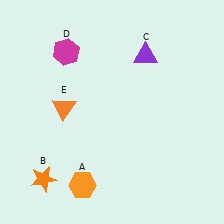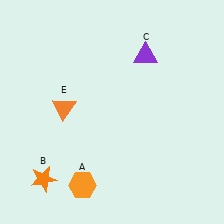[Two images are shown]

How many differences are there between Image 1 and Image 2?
There is 1 difference between the two images.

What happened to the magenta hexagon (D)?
The magenta hexagon (D) was removed in Image 2. It was in the top-left area of Image 1.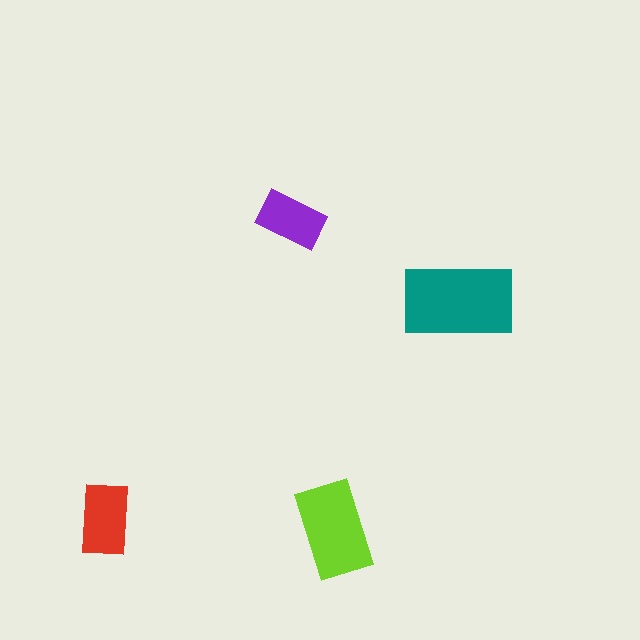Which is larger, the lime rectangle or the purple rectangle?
The lime one.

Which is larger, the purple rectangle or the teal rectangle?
The teal one.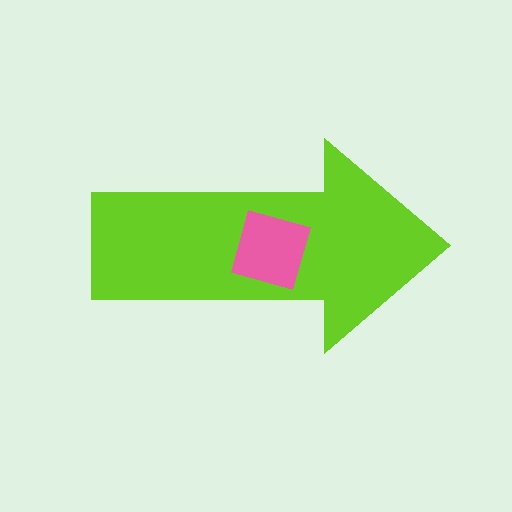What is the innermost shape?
The pink square.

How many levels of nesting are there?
2.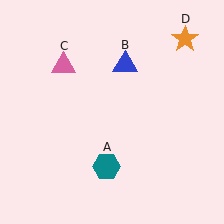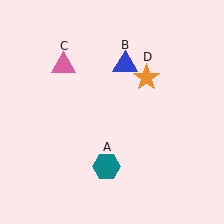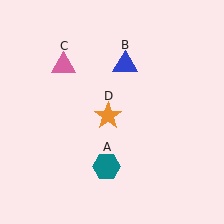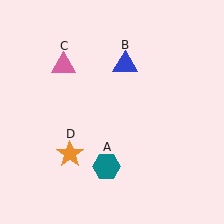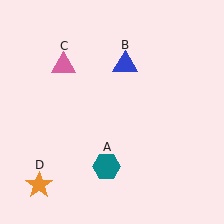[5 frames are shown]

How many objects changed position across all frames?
1 object changed position: orange star (object D).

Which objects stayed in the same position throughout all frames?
Teal hexagon (object A) and blue triangle (object B) and pink triangle (object C) remained stationary.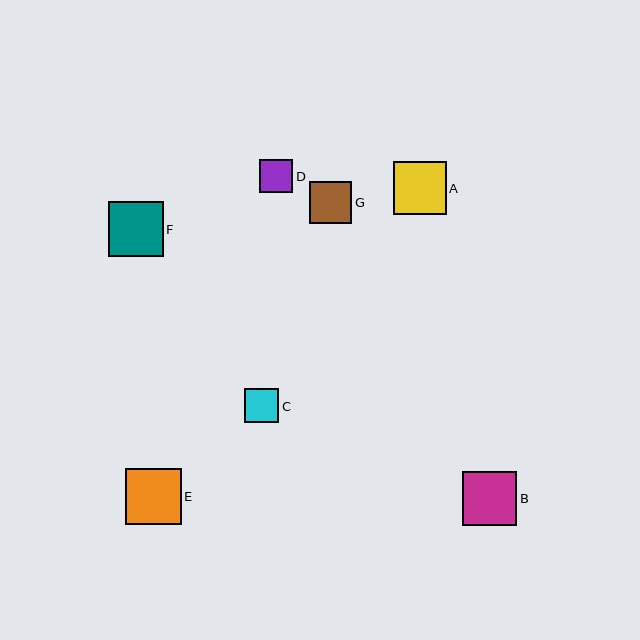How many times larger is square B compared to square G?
Square B is approximately 1.3 times the size of square G.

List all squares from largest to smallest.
From largest to smallest: E, F, B, A, G, C, D.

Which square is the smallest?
Square D is the smallest with a size of approximately 33 pixels.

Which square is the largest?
Square E is the largest with a size of approximately 56 pixels.